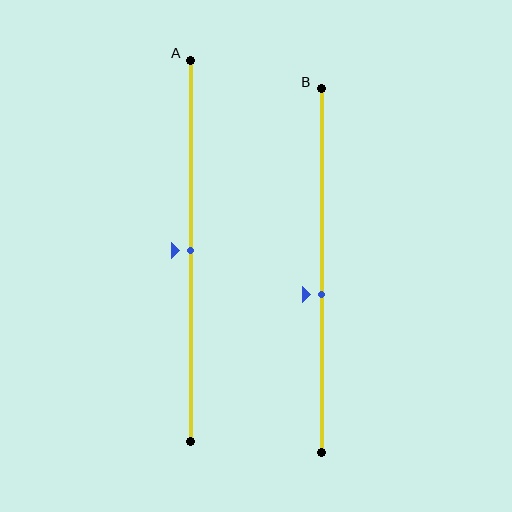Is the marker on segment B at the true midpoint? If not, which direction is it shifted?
No, the marker on segment B is shifted downward by about 7% of the segment length.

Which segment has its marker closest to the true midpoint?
Segment A has its marker closest to the true midpoint.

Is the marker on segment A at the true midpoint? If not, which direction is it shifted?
Yes, the marker on segment A is at the true midpoint.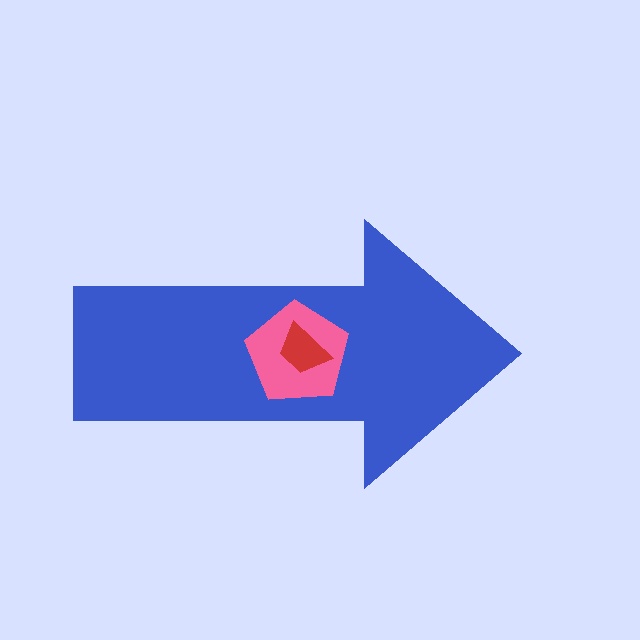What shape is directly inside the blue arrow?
The pink pentagon.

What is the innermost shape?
The red trapezoid.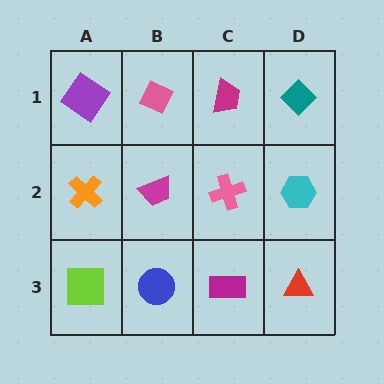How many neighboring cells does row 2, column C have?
4.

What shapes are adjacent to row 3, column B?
A magenta trapezoid (row 2, column B), a lime square (row 3, column A), a magenta rectangle (row 3, column C).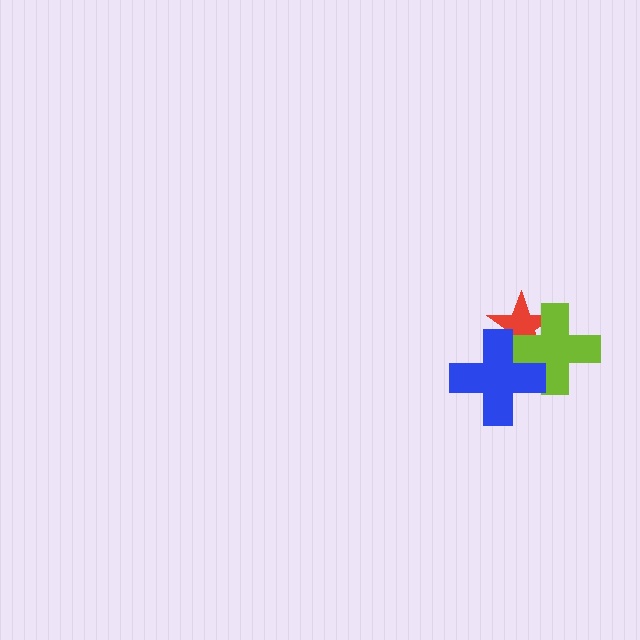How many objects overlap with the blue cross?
2 objects overlap with the blue cross.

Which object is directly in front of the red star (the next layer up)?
The lime cross is directly in front of the red star.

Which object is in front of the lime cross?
The blue cross is in front of the lime cross.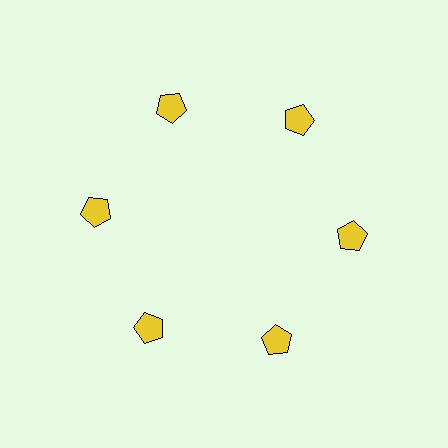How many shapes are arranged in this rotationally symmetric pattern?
There are 6 shapes, arranged in 6 groups of 1.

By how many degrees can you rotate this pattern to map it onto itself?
The pattern maps onto itself every 60 degrees of rotation.